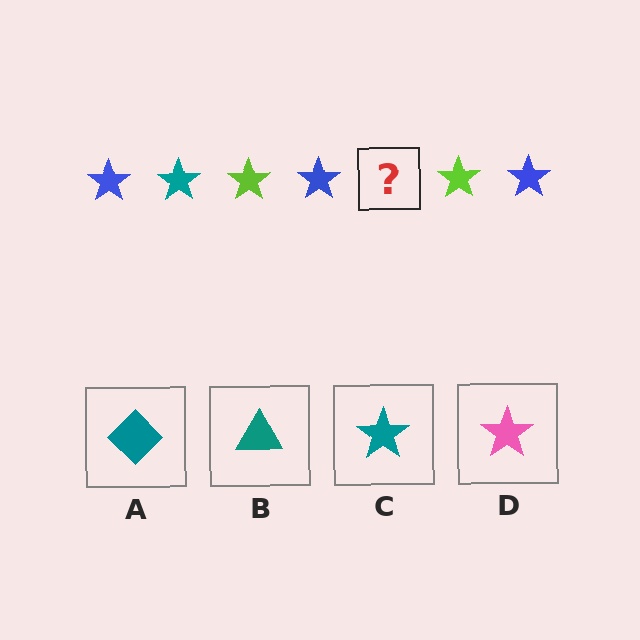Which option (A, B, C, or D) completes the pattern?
C.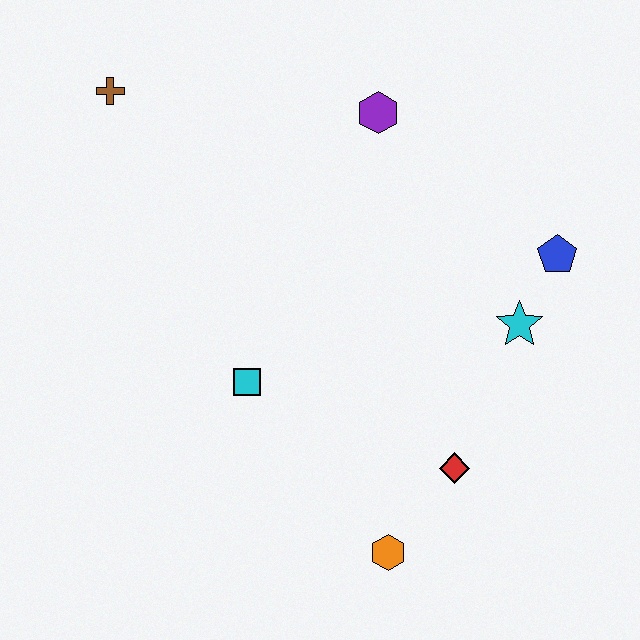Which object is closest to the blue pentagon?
The cyan star is closest to the blue pentagon.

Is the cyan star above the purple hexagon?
No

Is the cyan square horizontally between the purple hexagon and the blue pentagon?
No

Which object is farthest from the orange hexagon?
The brown cross is farthest from the orange hexagon.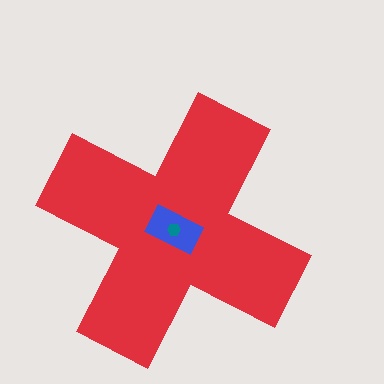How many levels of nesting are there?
3.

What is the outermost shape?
The red cross.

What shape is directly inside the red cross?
The blue rectangle.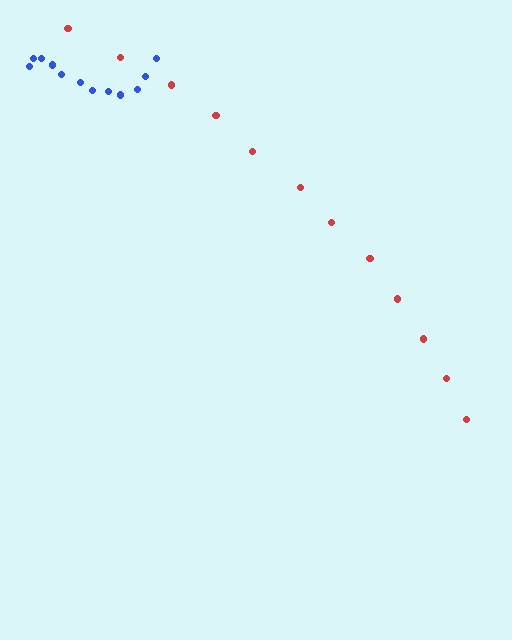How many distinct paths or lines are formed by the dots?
There are 2 distinct paths.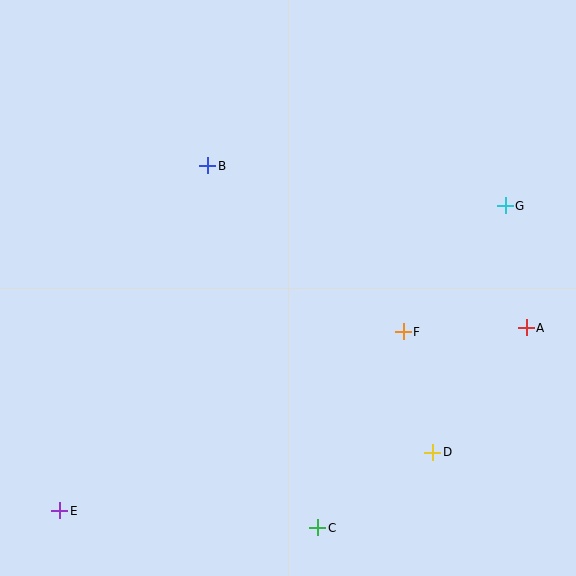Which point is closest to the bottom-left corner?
Point E is closest to the bottom-left corner.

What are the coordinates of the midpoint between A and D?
The midpoint between A and D is at (479, 390).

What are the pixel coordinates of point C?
Point C is at (318, 528).